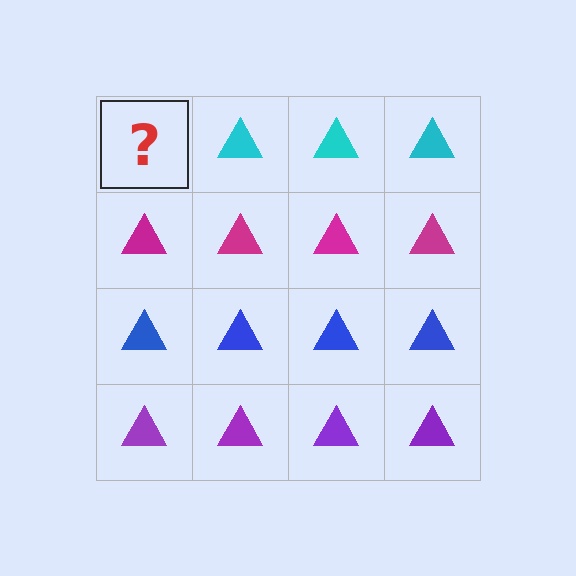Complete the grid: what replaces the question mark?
The question mark should be replaced with a cyan triangle.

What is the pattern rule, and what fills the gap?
The rule is that each row has a consistent color. The gap should be filled with a cyan triangle.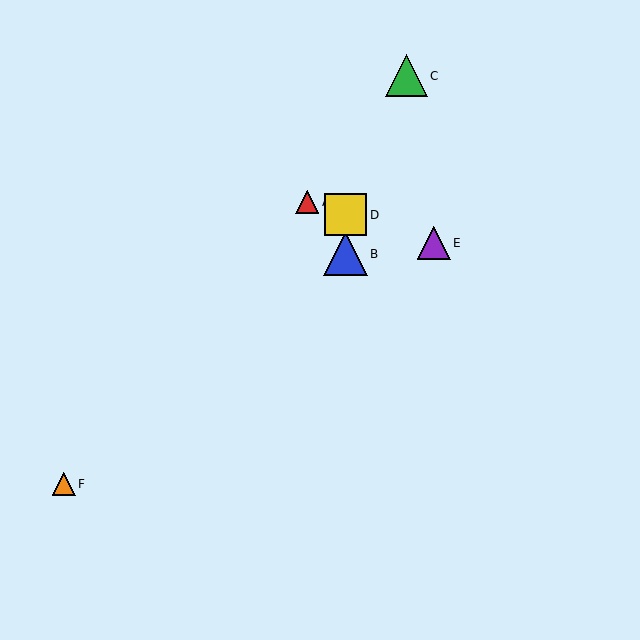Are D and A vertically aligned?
No, D is at x≈346 and A is at x≈307.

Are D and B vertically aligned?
Yes, both are at x≈346.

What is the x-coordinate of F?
Object F is at x≈64.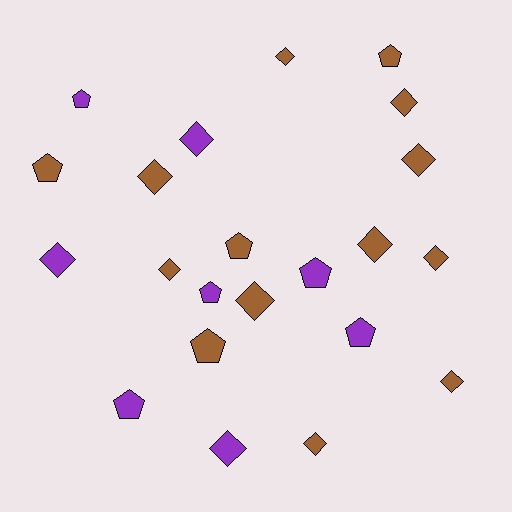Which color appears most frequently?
Brown, with 14 objects.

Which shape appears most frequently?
Diamond, with 13 objects.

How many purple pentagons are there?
There are 5 purple pentagons.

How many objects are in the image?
There are 22 objects.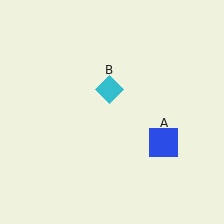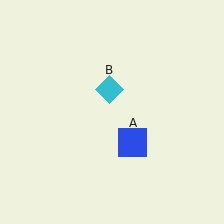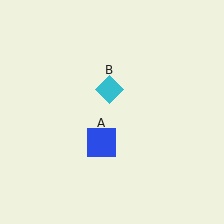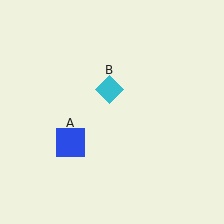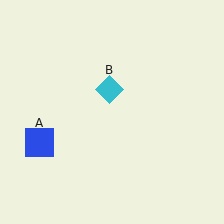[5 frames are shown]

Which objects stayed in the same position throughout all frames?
Cyan diamond (object B) remained stationary.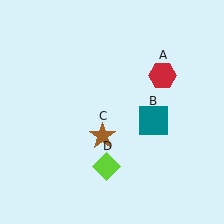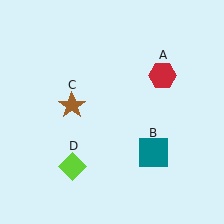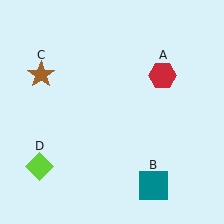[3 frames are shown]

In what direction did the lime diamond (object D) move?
The lime diamond (object D) moved left.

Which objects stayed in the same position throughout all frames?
Red hexagon (object A) remained stationary.